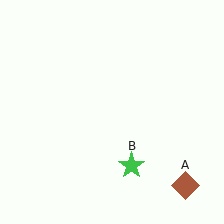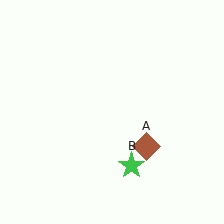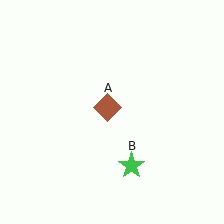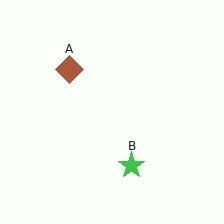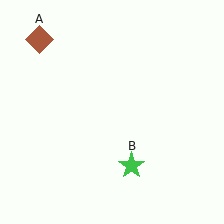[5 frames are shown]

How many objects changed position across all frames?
1 object changed position: brown diamond (object A).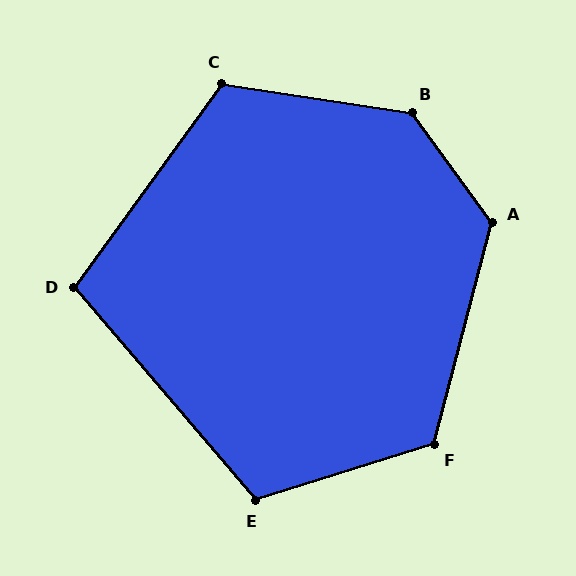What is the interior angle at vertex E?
Approximately 113 degrees (obtuse).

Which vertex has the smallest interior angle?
D, at approximately 103 degrees.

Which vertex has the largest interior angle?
B, at approximately 135 degrees.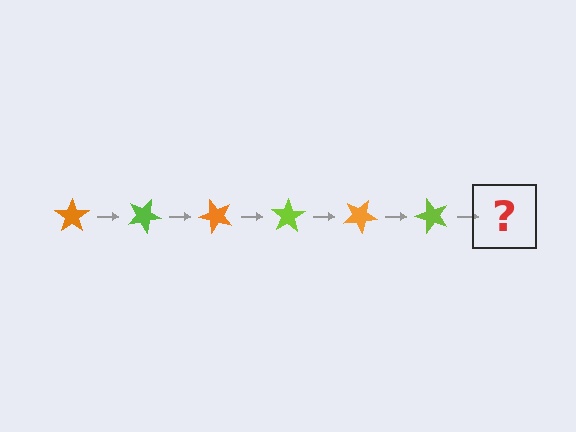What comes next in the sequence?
The next element should be an orange star, rotated 150 degrees from the start.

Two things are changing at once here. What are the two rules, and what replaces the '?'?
The two rules are that it rotates 25 degrees each step and the color cycles through orange and lime. The '?' should be an orange star, rotated 150 degrees from the start.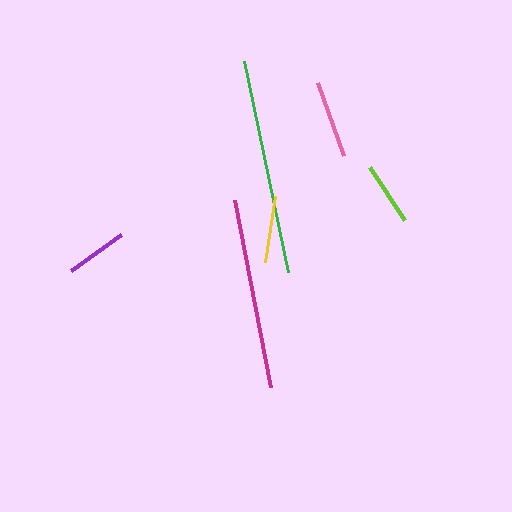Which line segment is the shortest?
The purple line is the shortest at approximately 62 pixels.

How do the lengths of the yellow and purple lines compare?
The yellow and purple lines are approximately the same length.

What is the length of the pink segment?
The pink segment is approximately 77 pixels long.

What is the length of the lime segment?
The lime segment is approximately 63 pixels long.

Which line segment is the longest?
The green line is the longest at approximately 216 pixels.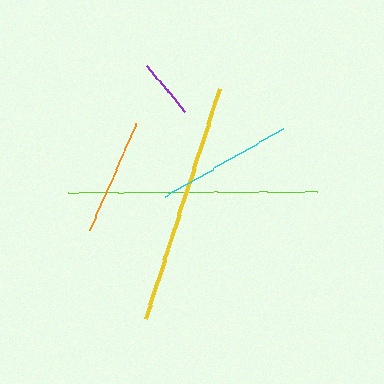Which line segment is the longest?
The lime line is the longest at approximately 250 pixels.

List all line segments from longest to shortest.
From longest to shortest: lime, yellow, cyan, orange, purple.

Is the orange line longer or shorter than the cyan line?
The cyan line is longer than the orange line.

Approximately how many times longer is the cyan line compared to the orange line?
The cyan line is approximately 1.2 times the length of the orange line.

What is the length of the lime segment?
The lime segment is approximately 250 pixels long.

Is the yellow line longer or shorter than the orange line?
The yellow line is longer than the orange line.